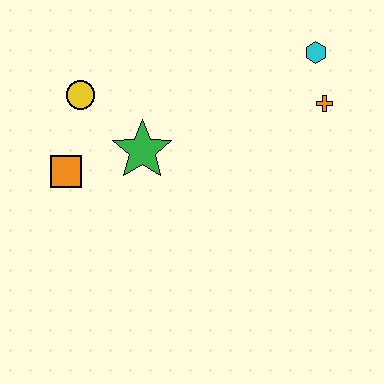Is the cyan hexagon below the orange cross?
No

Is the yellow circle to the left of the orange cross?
Yes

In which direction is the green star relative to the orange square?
The green star is to the right of the orange square.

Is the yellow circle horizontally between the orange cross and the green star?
No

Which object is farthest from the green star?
The cyan hexagon is farthest from the green star.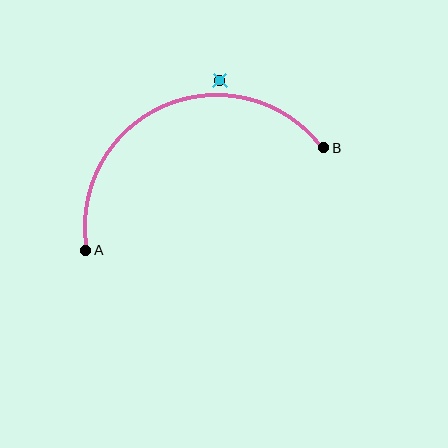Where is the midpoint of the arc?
The arc midpoint is the point on the curve farthest from the straight line joining A and B. It sits above that line.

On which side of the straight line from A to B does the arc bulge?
The arc bulges above the straight line connecting A and B.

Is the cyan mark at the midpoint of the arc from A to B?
No — the cyan mark does not lie on the arc at all. It sits slightly outside the curve.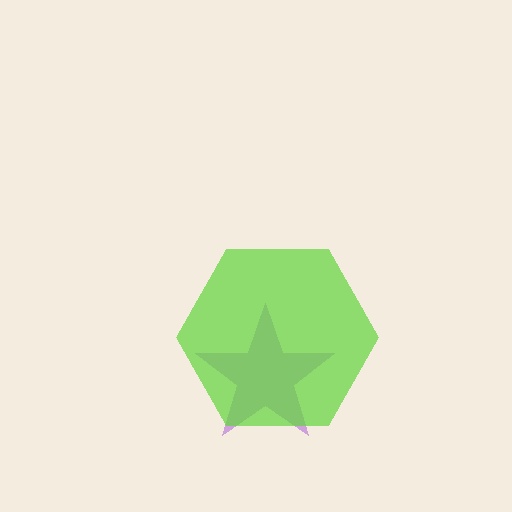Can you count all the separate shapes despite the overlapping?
Yes, there are 2 separate shapes.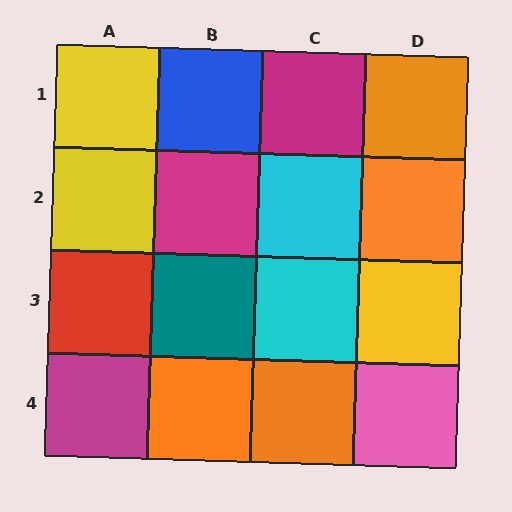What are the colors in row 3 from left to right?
Red, teal, cyan, yellow.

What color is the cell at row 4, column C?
Orange.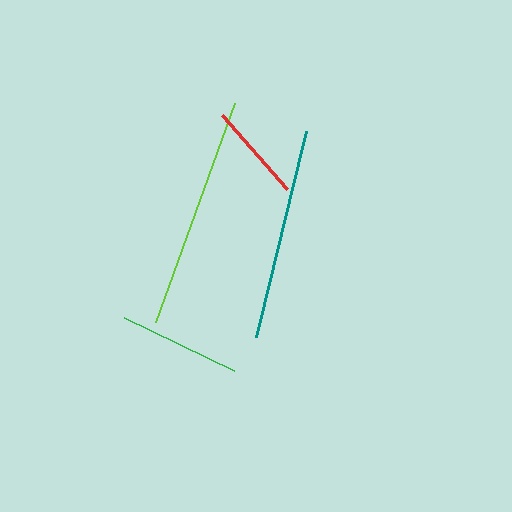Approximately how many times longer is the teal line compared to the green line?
The teal line is approximately 1.7 times the length of the green line.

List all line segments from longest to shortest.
From longest to shortest: lime, teal, green, red.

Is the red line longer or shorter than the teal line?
The teal line is longer than the red line.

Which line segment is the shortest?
The red line is the shortest at approximately 99 pixels.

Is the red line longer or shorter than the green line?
The green line is longer than the red line.